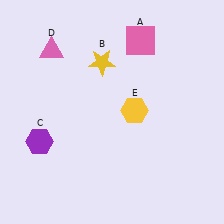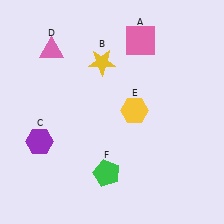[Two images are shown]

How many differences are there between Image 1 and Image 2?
There is 1 difference between the two images.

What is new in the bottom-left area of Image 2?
A green pentagon (F) was added in the bottom-left area of Image 2.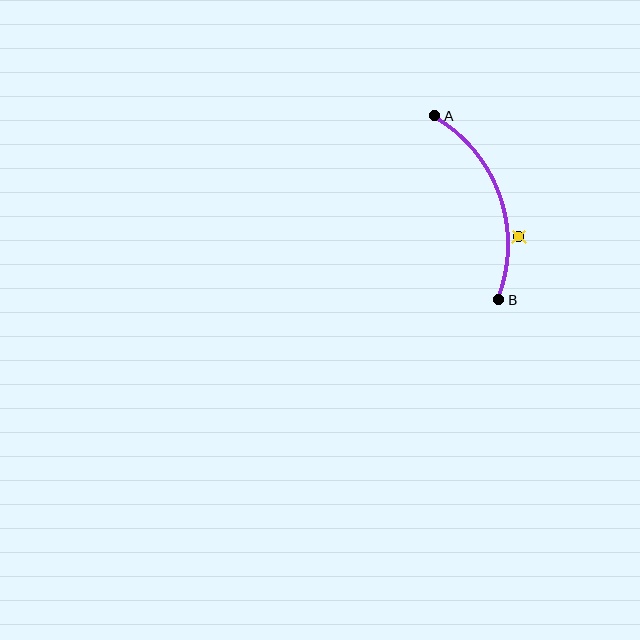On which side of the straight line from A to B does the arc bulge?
The arc bulges to the right of the straight line connecting A and B.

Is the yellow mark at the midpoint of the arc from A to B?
No — the yellow mark does not lie on the arc at all. It sits slightly outside the curve.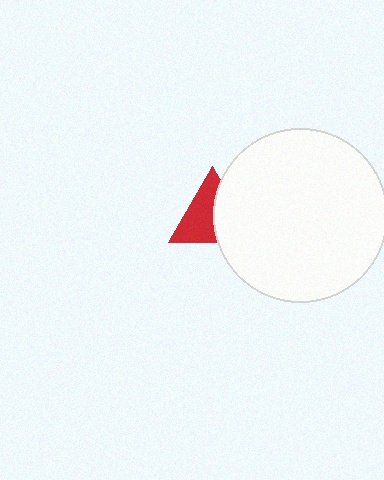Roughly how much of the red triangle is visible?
About half of it is visible (roughly 56%).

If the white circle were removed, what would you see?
You would see the complete red triangle.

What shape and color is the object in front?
The object in front is a white circle.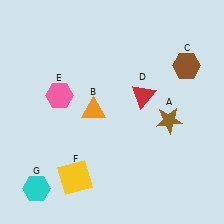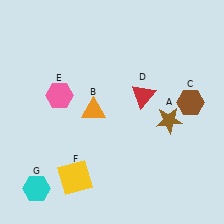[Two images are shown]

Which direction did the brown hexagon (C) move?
The brown hexagon (C) moved down.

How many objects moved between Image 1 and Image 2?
1 object moved between the two images.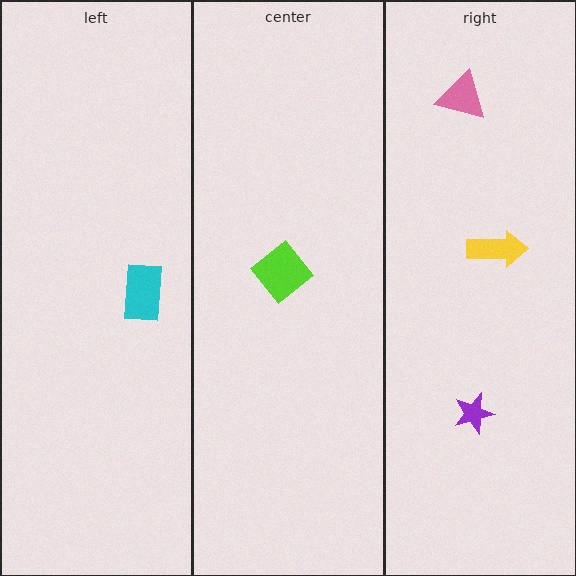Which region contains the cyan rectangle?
The left region.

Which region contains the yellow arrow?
The right region.